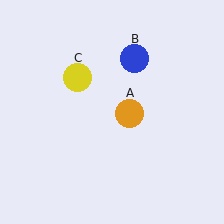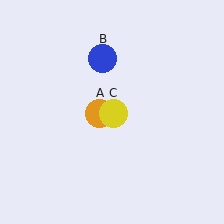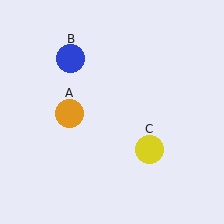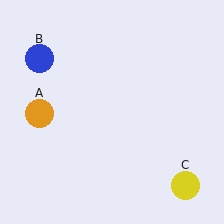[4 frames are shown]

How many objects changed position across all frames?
3 objects changed position: orange circle (object A), blue circle (object B), yellow circle (object C).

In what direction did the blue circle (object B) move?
The blue circle (object B) moved left.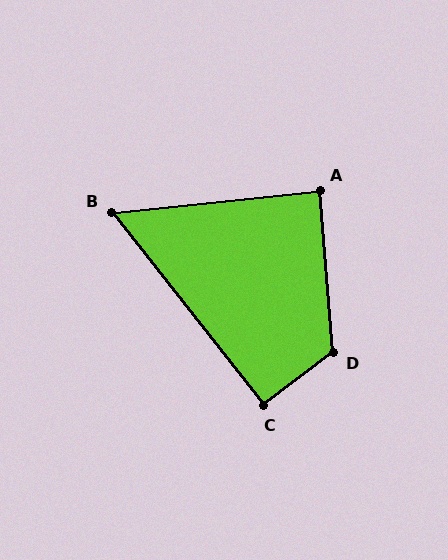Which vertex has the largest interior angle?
D, at approximately 122 degrees.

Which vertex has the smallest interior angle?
B, at approximately 58 degrees.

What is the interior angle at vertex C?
Approximately 91 degrees (approximately right).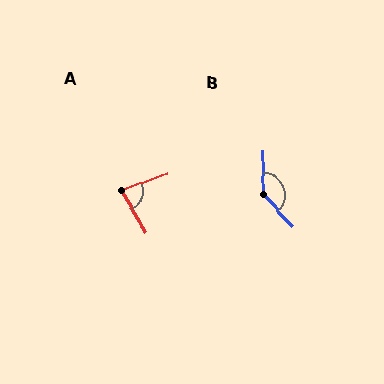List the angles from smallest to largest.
A (80°), B (137°).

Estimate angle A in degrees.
Approximately 80 degrees.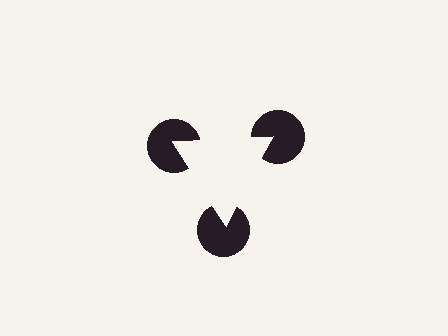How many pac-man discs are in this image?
There are 3 — one at each vertex of the illusory triangle.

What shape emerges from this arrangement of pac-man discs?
An illusory triangle — its edges are inferred from the aligned wedge cuts in the pac-man discs, not physically drawn.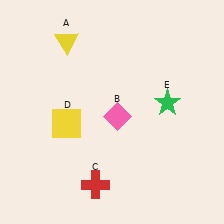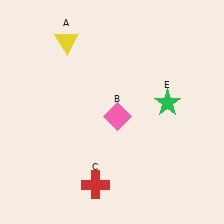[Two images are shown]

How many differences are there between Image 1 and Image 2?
There is 1 difference between the two images.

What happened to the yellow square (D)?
The yellow square (D) was removed in Image 2. It was in the bottom-left area of Image 1.